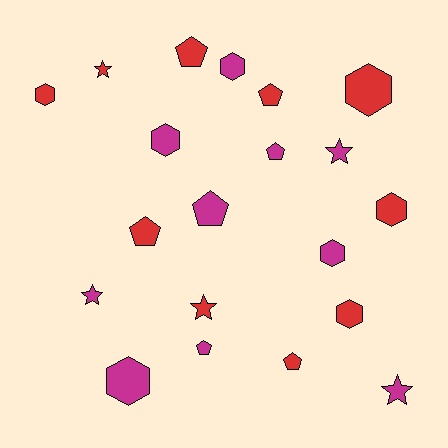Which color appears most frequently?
Magenta, with 10 objects.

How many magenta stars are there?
There are 3 magenta stars.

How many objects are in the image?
There are 20 objects.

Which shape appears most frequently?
Hexagon, with 8 objects.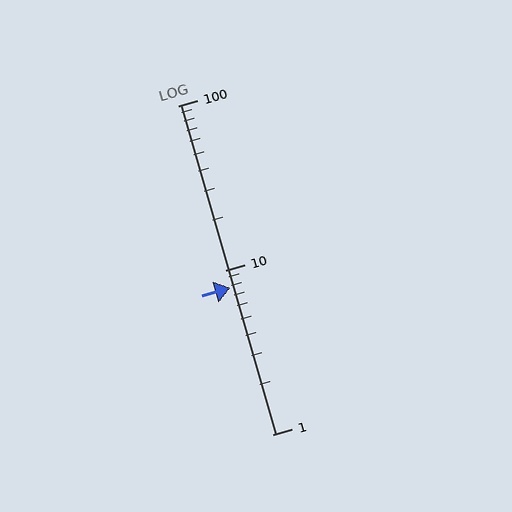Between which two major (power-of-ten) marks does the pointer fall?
The pointer is between 1 and 10.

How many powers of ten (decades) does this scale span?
The scale spans 2 decades, from 1 to 100.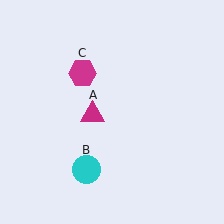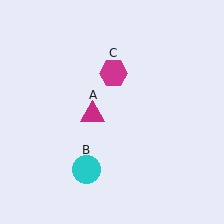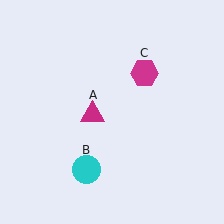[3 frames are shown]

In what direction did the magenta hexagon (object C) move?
The magenta hexagon (object C) moved right.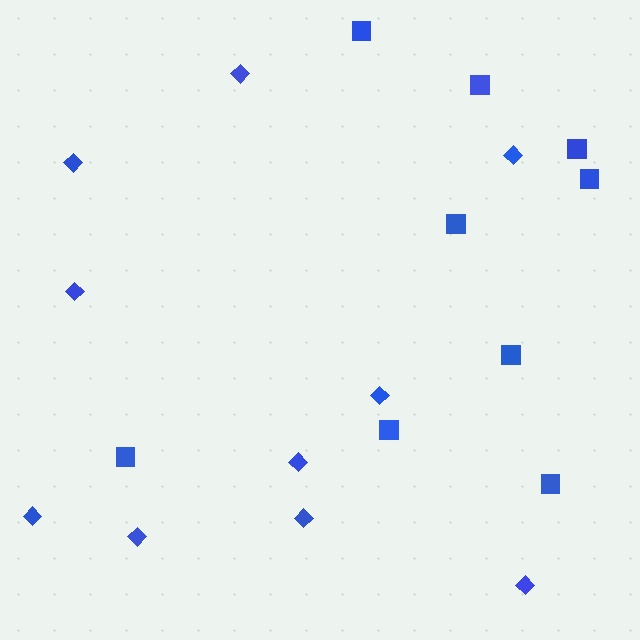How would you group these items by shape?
There are 2 groups: one group of squares (9) and one group of diamonds (10).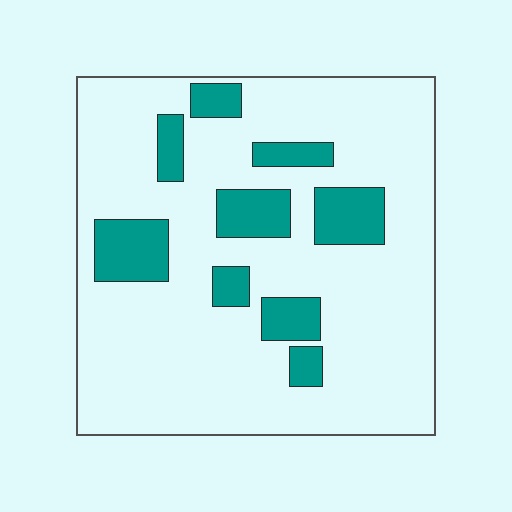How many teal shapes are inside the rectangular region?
9.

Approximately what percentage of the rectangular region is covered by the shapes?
Approximately 20%.